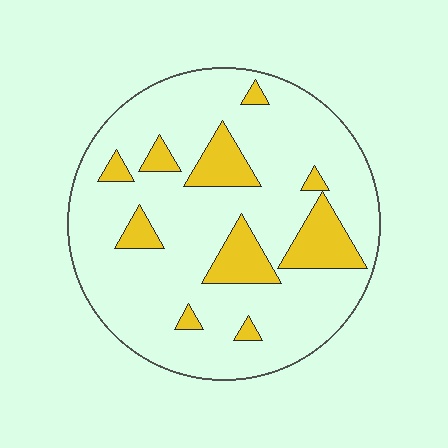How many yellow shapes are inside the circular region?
10.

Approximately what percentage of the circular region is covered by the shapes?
Approximately 15%.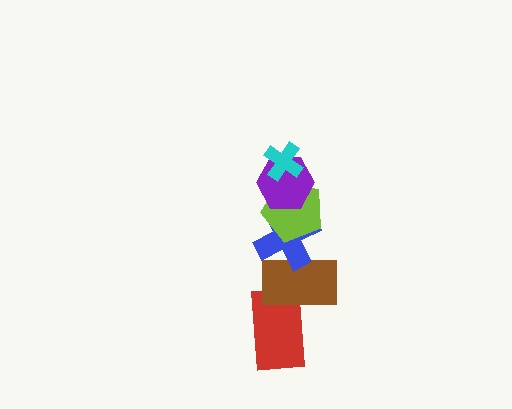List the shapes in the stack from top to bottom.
From top to bottom: the cyan cross, the purple hexagon, the lime pentagon, the blue cross, the brown rectangle, the red rectangle.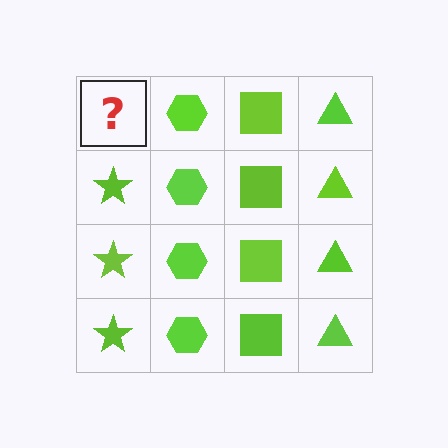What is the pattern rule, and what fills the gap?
The rule is that each column has a consistent shape. The gap should be filled with a lime star.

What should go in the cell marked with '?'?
The missing cell should contain a lime star.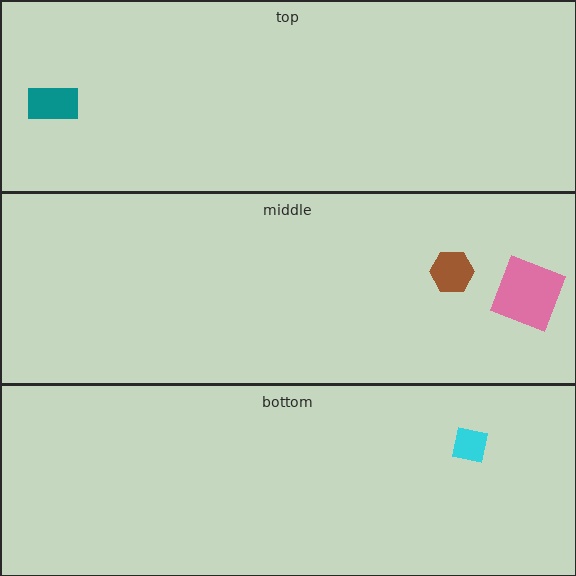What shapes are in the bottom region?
The cyan square.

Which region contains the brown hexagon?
The middle region.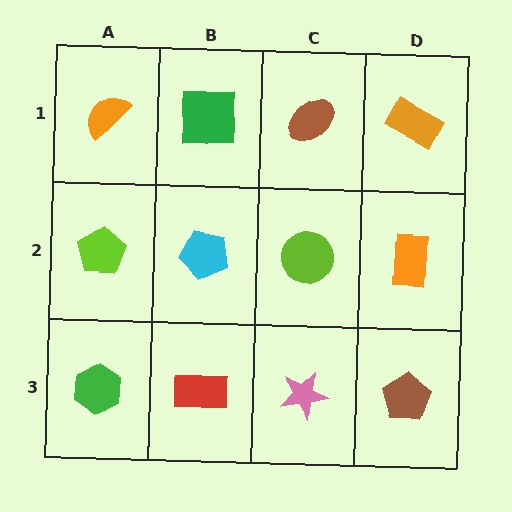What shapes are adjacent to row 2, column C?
A brown ellipse (row 1, column C), a pink star (row 3, column C), a cyan pentagon (row 2, column B), an orange rectangle (row 2, column D).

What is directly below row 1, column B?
A cyan pentagon.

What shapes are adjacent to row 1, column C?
A lime circle (row 2, column C), a green square (row 1, column B), an orange rectangle (row 1, column D).